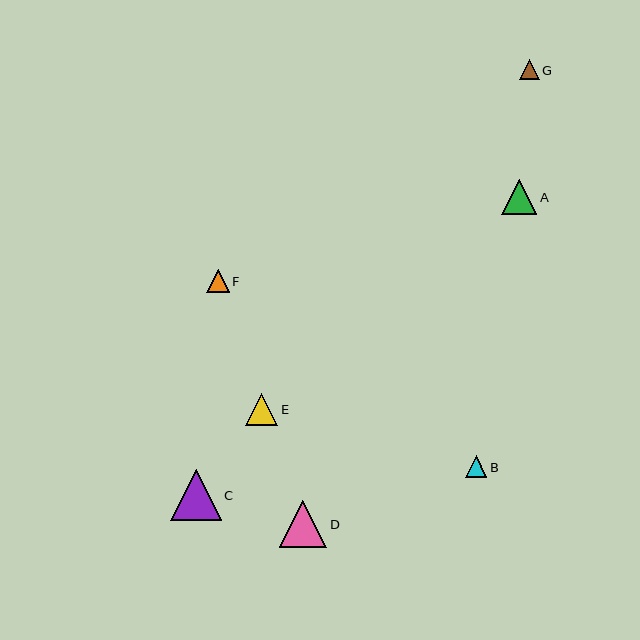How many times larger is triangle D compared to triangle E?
Triangle D is approximately 1.5 times the size of triangle E.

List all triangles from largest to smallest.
From largest to smallest: C, D, A, E, F, B, G.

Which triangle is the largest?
Triangle C is the largest with a size of approximately 51 pixels.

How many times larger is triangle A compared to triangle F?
Triangle A is approximately 1.5 times the size of triangle F.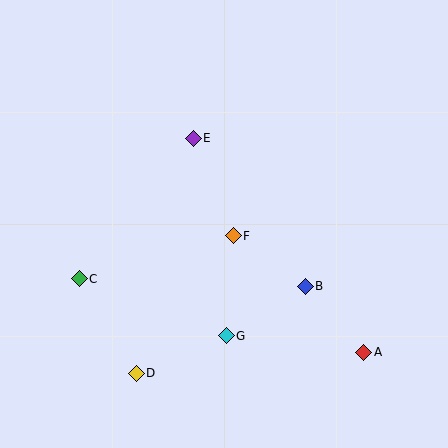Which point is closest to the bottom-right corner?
Point A is closest to the bottom-right corner.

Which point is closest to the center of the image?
Point F at (233, 236) is closest to the center.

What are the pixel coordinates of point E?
Point E is at (193, 138).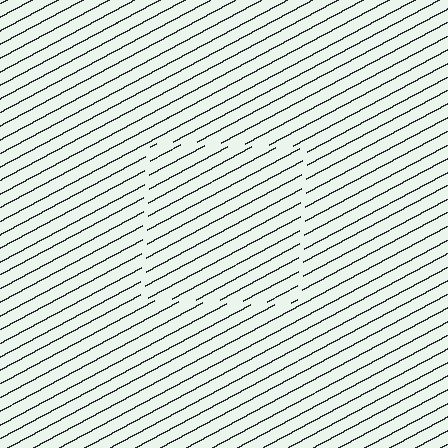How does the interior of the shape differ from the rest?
The interior of the shape contains the same grating, shifted by half a period — the contour is defined by the phase discontinuity where line-ends from the inner and outer gratings abut.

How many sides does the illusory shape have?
4 sides — the line-ends trace a square.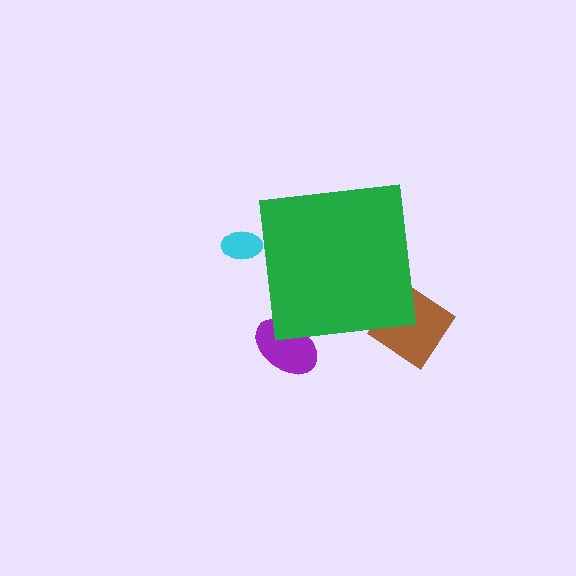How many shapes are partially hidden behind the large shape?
3 shapes are partially hidden.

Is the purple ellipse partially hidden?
Yes, the purple ellipse is partially hidden behind the green square.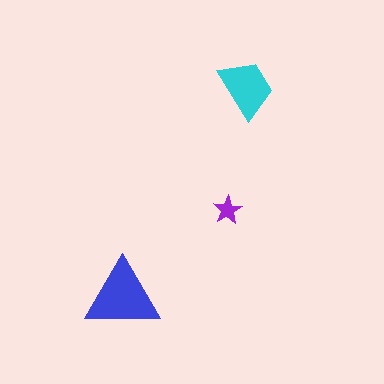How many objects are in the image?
There are 3 objects in the image.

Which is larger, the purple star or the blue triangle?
The blue triangle.